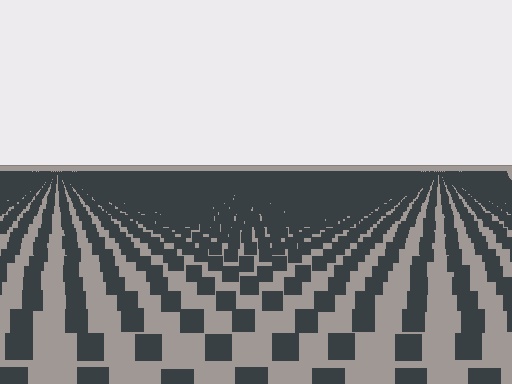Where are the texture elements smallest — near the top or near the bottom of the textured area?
Near the top.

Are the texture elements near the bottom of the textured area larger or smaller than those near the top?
Larger. Near the bottom, elements are closer to the viewer and appear at a bigger on-screen size.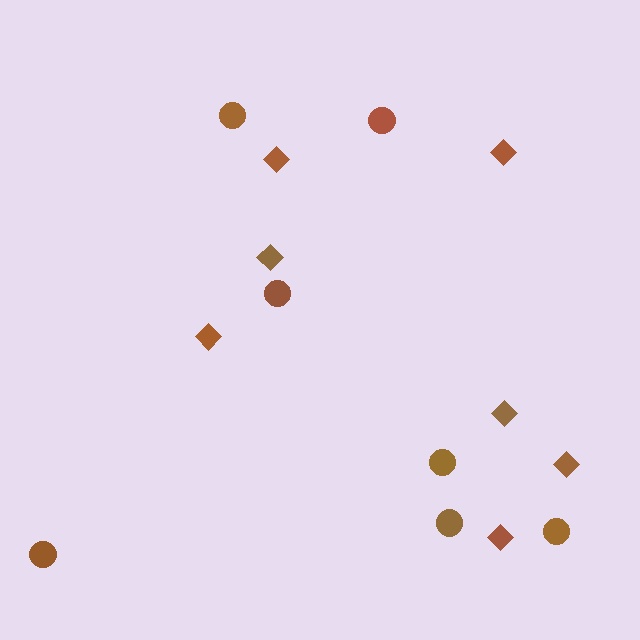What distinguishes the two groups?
There are 2 groups: one group of circles (7) and one group of diamonds (7).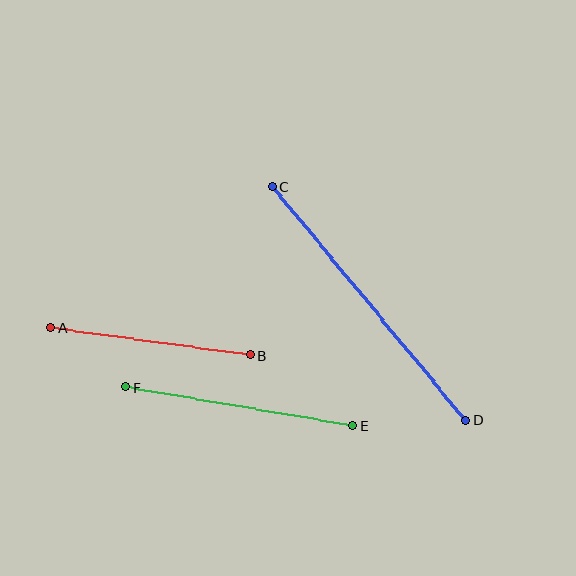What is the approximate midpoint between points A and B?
The midpoint is at approximately (151, 341) pixels.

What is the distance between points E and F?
The distance is approximately 230 pixels.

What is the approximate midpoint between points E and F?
The midpoint is at approximately (239, 406) pixels.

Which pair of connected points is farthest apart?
Points C and D are farthest apart.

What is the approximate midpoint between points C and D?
The midpoint is at approximately (369, 303) pixels.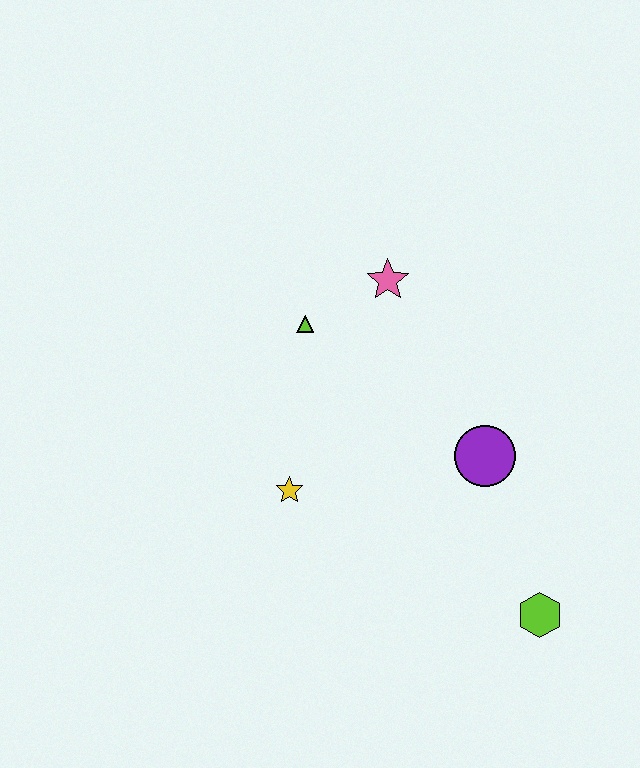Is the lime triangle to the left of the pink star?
Yes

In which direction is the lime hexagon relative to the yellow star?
The lime hexagon is to the right of the yellow star.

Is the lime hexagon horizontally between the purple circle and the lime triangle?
No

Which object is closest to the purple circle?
The lime hexagon is closest to the purple circle.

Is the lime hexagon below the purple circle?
Yes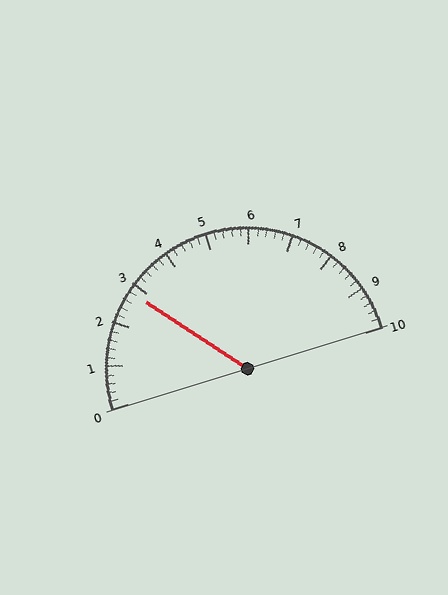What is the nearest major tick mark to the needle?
The nearest major tick mark is 3.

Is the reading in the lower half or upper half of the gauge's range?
The reading is in the lower half of the range (0 to 10).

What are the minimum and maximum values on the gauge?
The gauge ranges from 0 to 10.